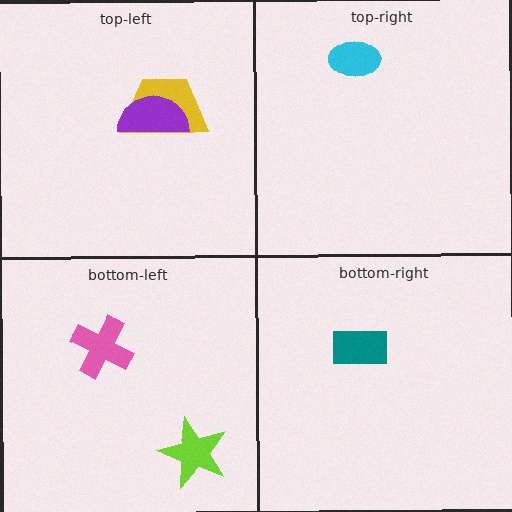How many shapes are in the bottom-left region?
2.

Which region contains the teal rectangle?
The bottom-right region.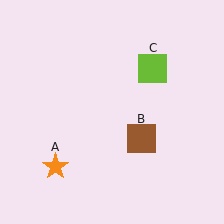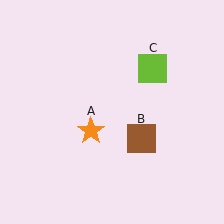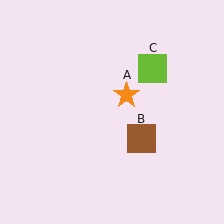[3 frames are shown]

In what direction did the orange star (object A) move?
The orange star (object A) moved up and to the right.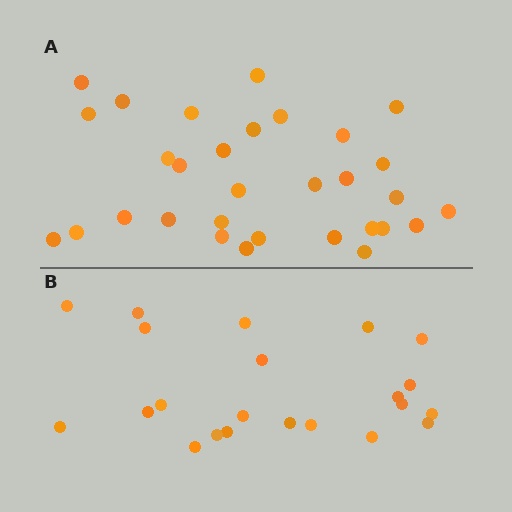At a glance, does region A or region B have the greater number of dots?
Region A (the top region) has more dots.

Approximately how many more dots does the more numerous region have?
Region A has roughly 8 or so more dots than region B.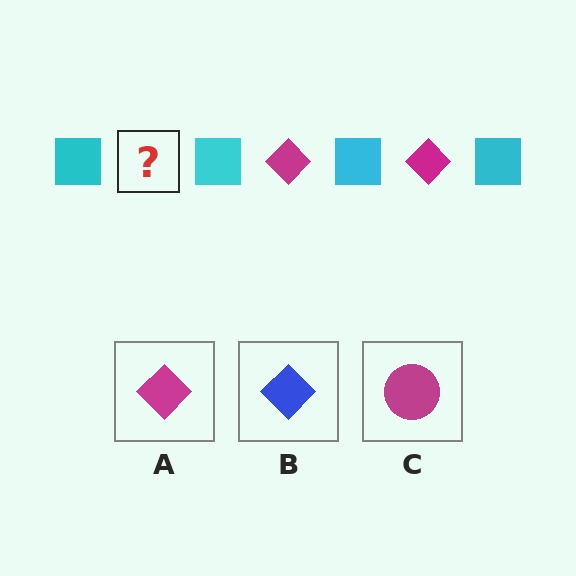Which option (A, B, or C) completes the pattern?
A.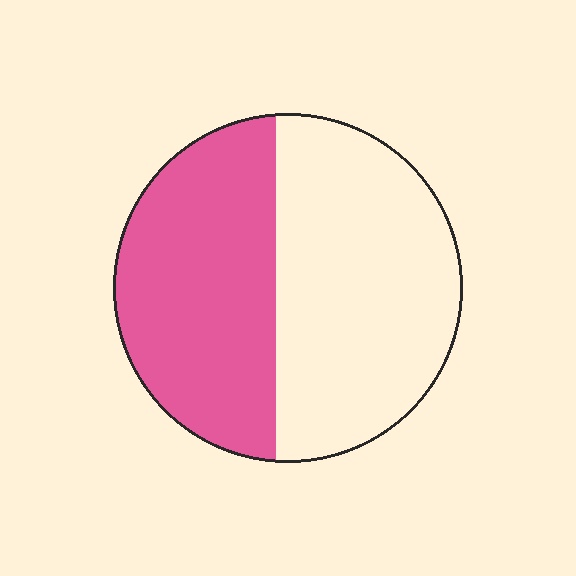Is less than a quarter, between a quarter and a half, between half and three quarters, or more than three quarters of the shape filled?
Between a quarter and a half.